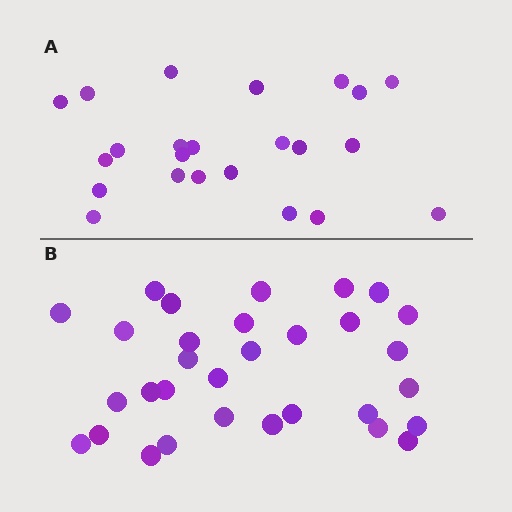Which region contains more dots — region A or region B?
Region B (the bottom region) has more dots.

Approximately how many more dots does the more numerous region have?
Region B has roughly 8 or so more dots than region A.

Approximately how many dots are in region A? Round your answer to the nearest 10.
About 20 dots. (The exact count is 23, which rounds to 20.)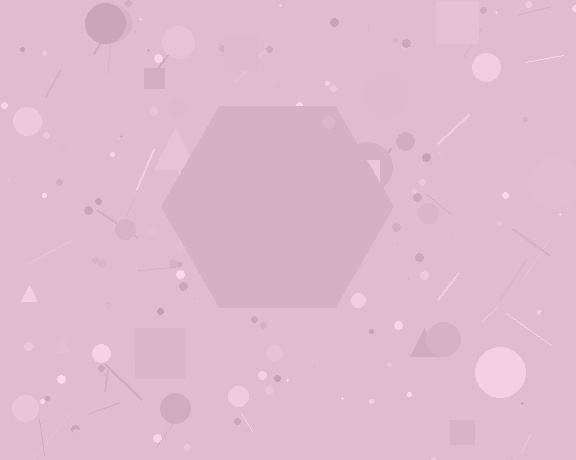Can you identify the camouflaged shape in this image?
The camouflaged shape is a hexagon.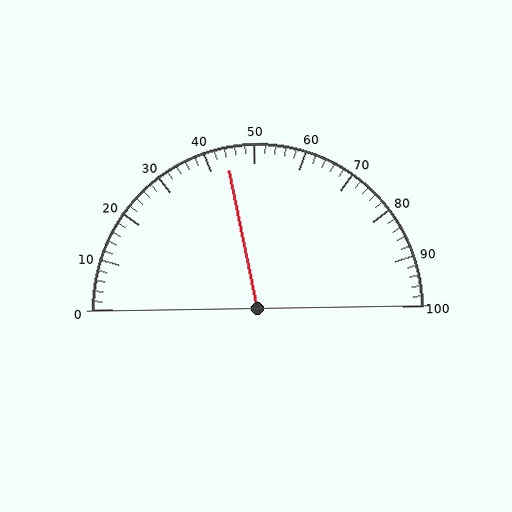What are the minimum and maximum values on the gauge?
The gauge ranges from 0 to 100.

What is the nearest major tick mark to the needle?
The nearest major tick mark is 40.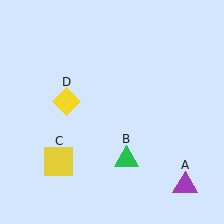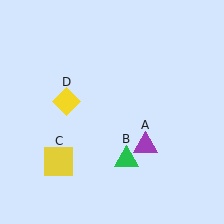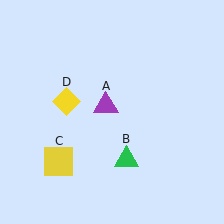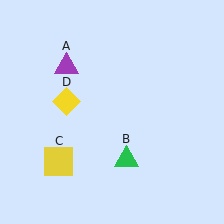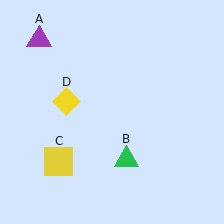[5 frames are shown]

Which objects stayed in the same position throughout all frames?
Green triangle (object B) and yellow square (object C) and yellow diamond (object D) remained stationary.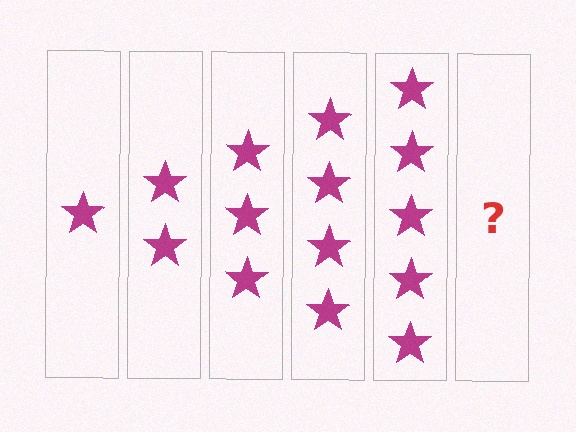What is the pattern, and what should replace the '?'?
The pattern is that each step adds one more star. The '?' should be 6 stars.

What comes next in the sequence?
The next element should be 6 stars.